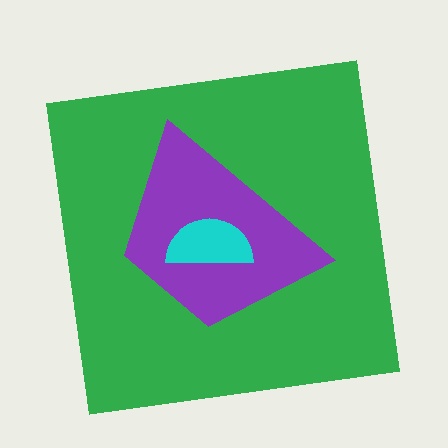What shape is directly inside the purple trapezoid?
The cyan semicircle.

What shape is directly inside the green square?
The purple trapezoid.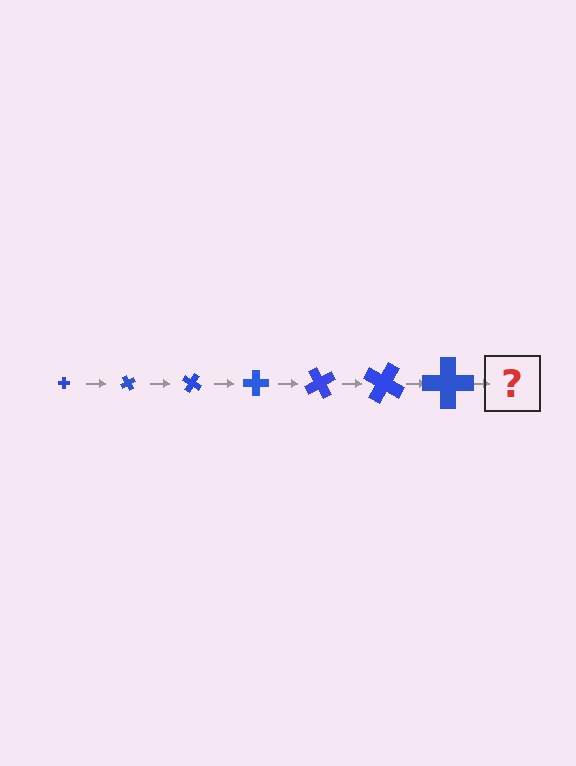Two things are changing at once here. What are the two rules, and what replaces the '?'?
The two rules are that the cross grows larger each step and it rotates 60 degrees each step. The '?' should be a cross, larger than the previous one and rotated 420 degrees from the start.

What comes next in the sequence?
The next element should be a cross, larger than the previous one and rotated 420 degrees from the start.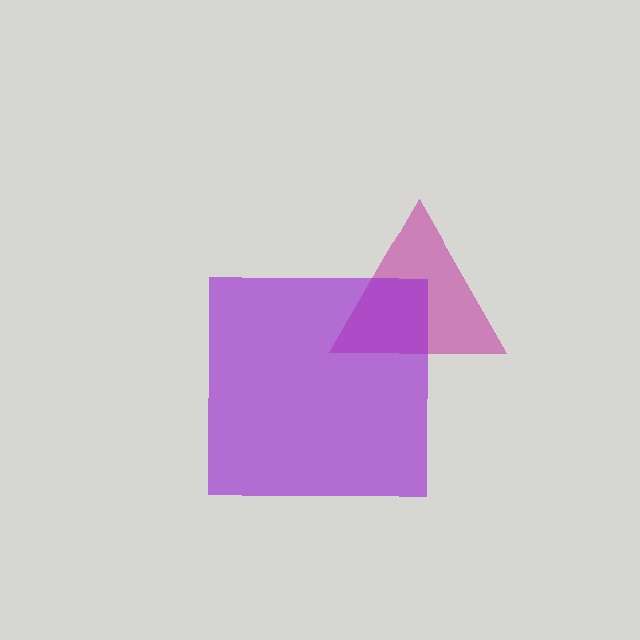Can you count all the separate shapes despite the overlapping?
Yes, there are 2 separate shapes.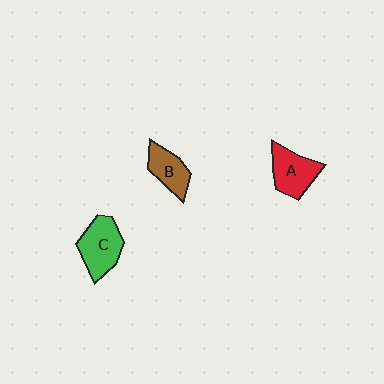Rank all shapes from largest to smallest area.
From largest to smallest: C (green), A (red), B (brown).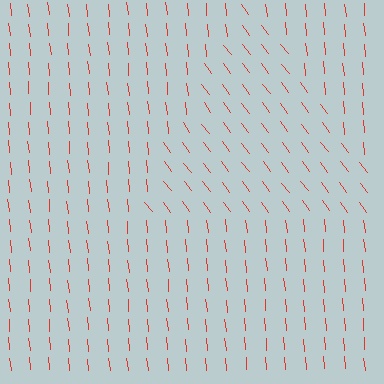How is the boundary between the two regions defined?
The boundary is defined purely by a change in line orientation (approximately 31 degrees difference). All lines are the same color and thickness.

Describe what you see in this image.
The image is filled with small red line segments. A triangle region in the image has lines oriented differently from the surrounding lines, creating a visible texture boundary.